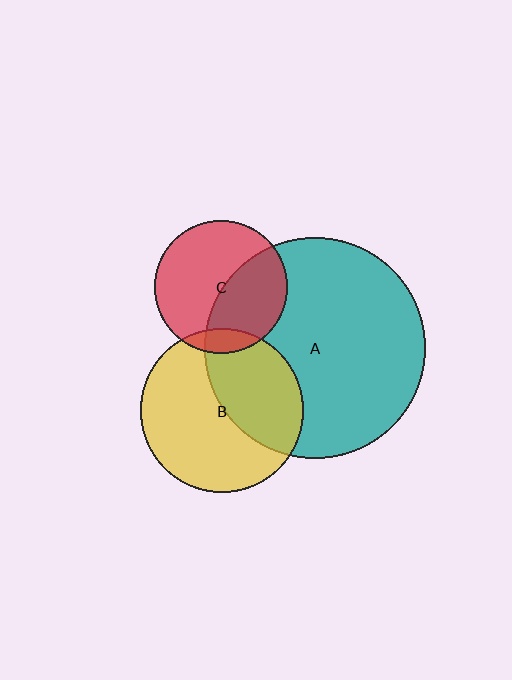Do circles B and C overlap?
Yes.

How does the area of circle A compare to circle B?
Approximately 1.8 times.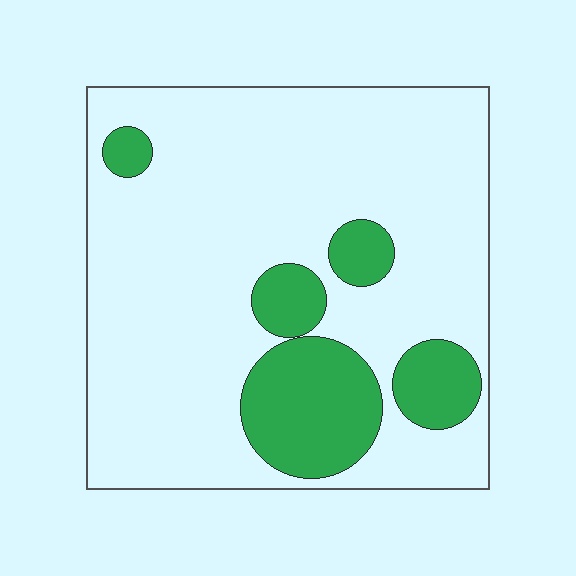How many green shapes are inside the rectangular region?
5.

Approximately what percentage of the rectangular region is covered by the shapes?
Approximately 20%.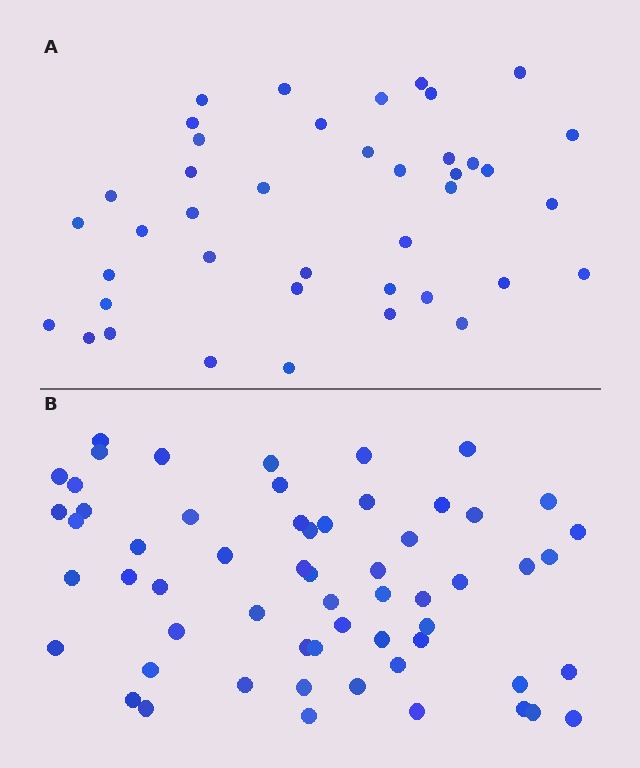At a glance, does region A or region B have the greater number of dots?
Region B (the bottom region) has more dots.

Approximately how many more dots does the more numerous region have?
Region B has approximately 20 more dots than region A.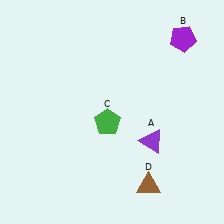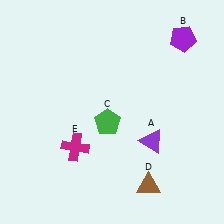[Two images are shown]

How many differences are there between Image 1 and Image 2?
There is 1 difference between the two images.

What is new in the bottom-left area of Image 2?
A magenta cross (E) was added in the bottom-left area of Image 2.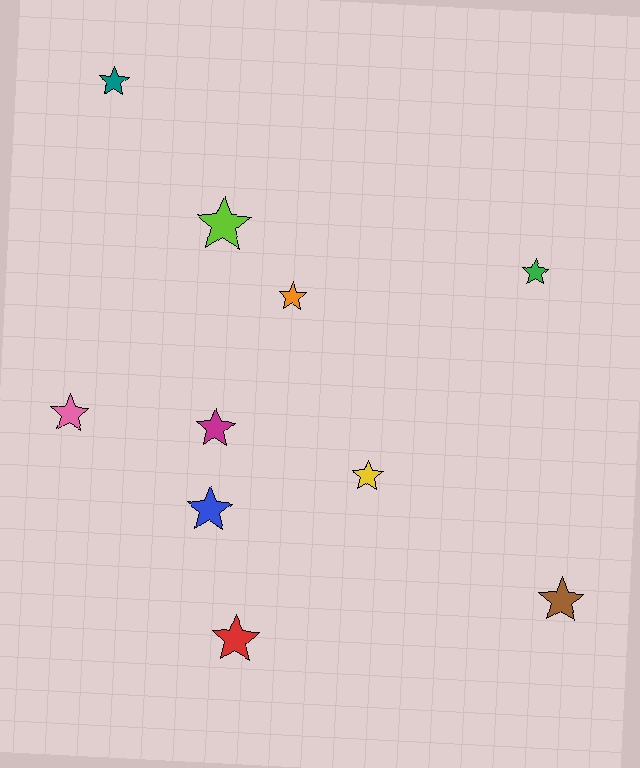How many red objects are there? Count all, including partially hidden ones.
There is 1 red object.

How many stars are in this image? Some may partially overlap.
There are 10 stars.